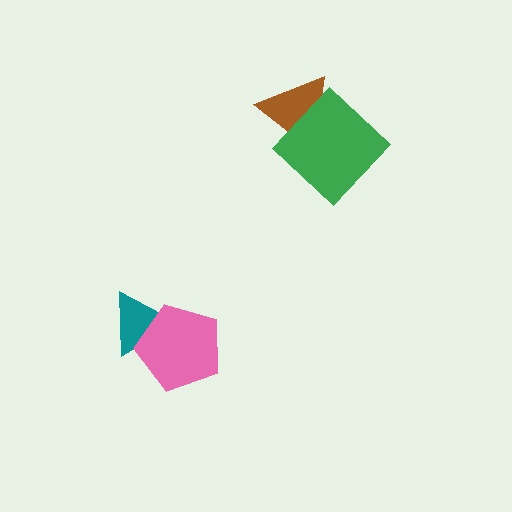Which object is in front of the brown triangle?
The green diamond is in front of the brown triangle.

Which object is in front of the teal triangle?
The pink pentagon is in front of the teal triangle.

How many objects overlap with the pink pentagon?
1 object overlaps with the pink pentagon.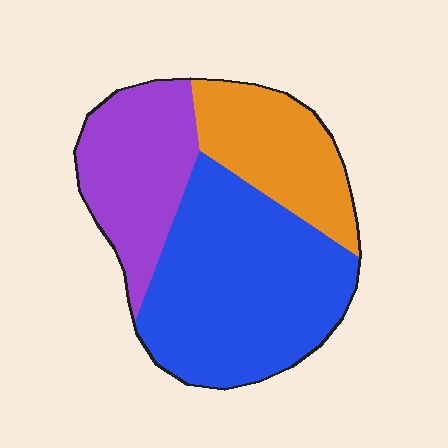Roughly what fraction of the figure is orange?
Orange takes up less than a quarter of the figure.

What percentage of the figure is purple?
Purple covers roughly 25% of the figure.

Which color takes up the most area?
Blue, at roughly 50%.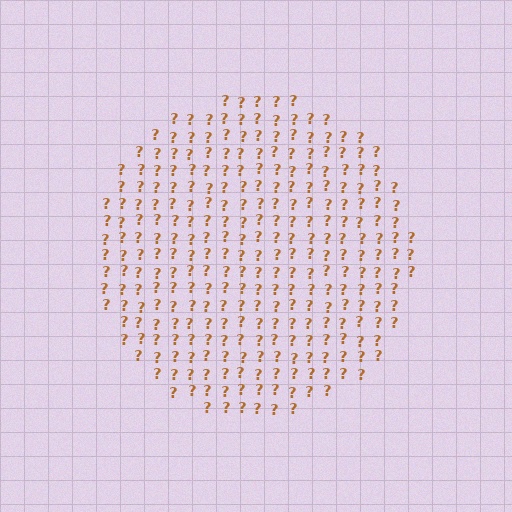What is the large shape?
The large shape is a circle.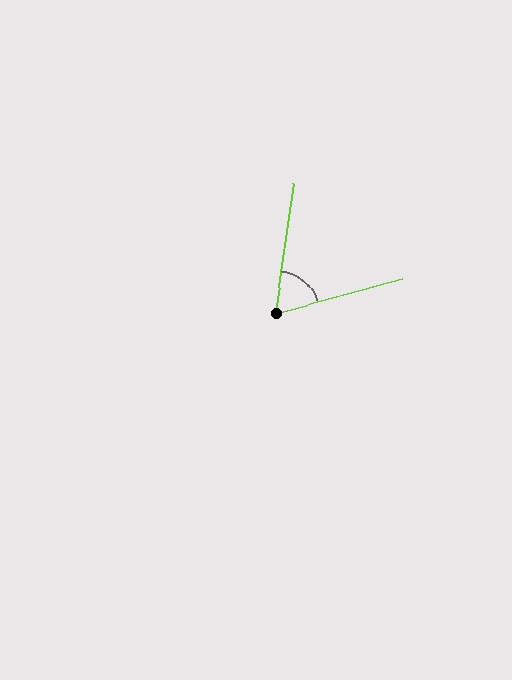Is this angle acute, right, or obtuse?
It is acute.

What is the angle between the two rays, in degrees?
Approximately 67 degrees.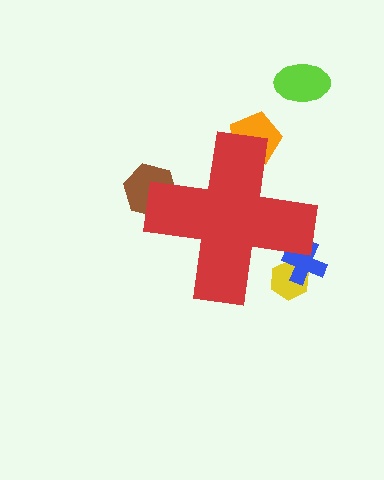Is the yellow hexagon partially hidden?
Yes, the yellow hexagon is partially hidden behind the red cross.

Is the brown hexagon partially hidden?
Yes, the brown hexagon is partially hidden behind the red cross.